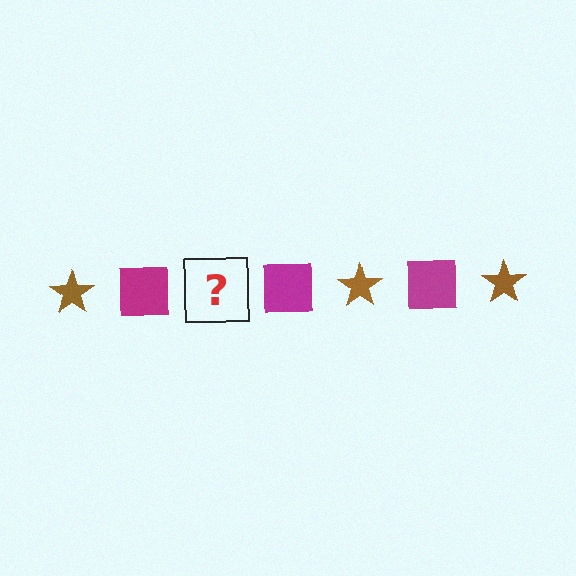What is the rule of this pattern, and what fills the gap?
The rule is that the pattern alternates between brown star and magenta square. The gap should be filled with a brown star.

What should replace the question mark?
The question mark should be replaced with a brown star.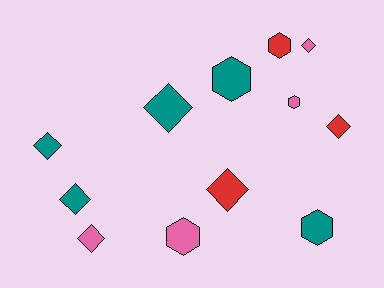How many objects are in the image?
There are 12 objects.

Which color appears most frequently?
Teal, with 5 objects.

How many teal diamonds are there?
There are 3 teal diamonds.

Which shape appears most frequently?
Diamond, with 7 objects.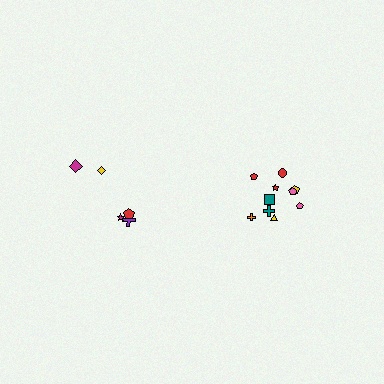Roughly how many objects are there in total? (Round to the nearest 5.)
Roughly 15 objects in total.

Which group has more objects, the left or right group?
The right group.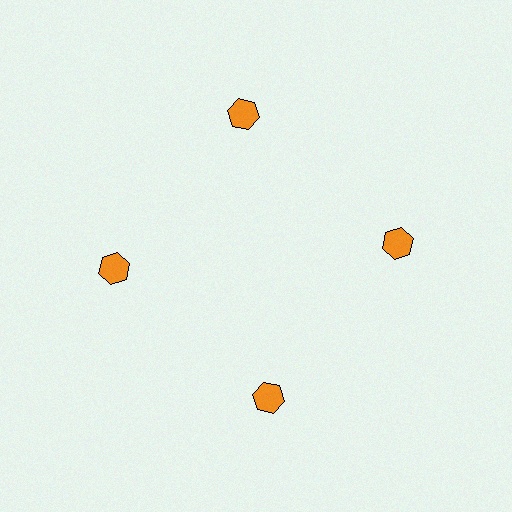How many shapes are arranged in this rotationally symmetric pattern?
There are 4 shapes, arranged in 4 groups of 1.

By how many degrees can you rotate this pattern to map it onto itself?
The pattern maps onto itself every 90 degrees of rotation.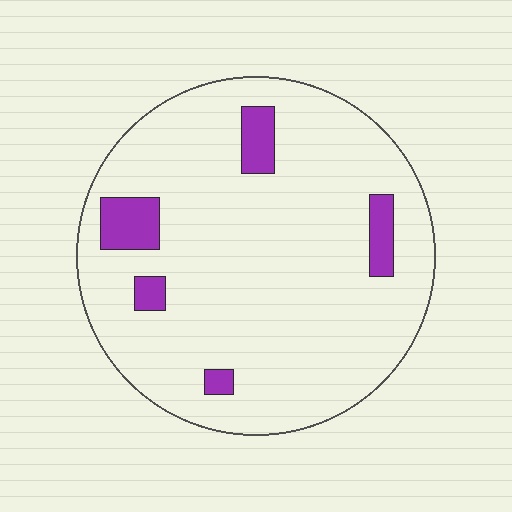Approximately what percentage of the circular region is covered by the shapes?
Approximately 10%.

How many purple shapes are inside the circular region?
5.